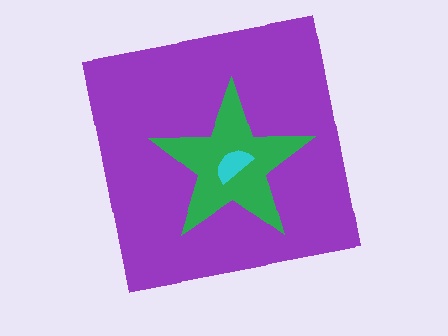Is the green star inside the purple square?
Yes.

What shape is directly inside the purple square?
The green star.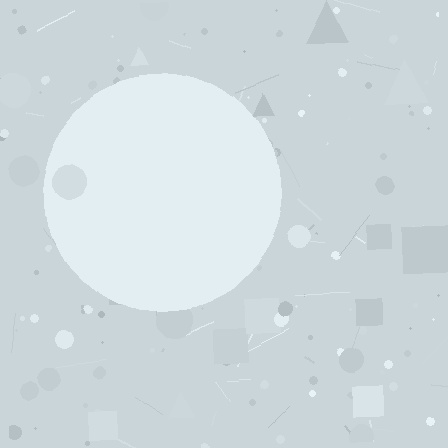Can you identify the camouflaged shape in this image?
The camouflaged shape is a circle.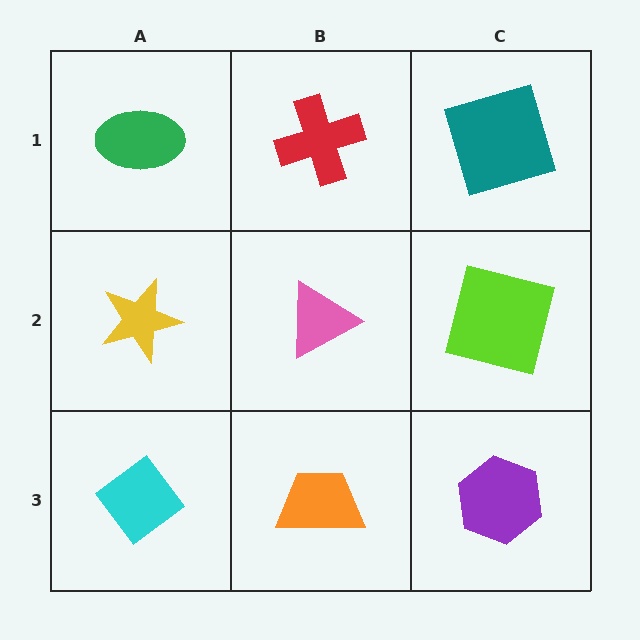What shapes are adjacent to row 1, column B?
A pink triangle (row 2, column B), a green ellipse (row 1, column A), a teal square (row 1, column C).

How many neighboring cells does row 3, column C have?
2.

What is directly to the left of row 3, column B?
A cyan diamond.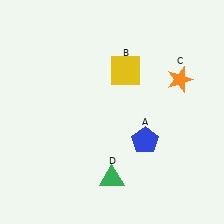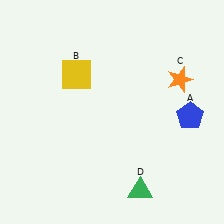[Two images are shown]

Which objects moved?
The objects that moved are: the blue pentagon (A), the yellow square (B), the green triangle (D).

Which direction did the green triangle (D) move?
The green triangle (D) moved right.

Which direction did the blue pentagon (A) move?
The blue pentagon (A) moved right.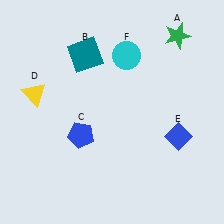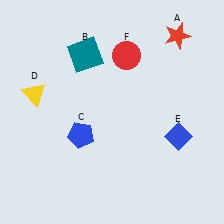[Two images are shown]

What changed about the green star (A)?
In Image 1, A is green. In Image 2, it changed to red.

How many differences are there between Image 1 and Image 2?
There are 2 differences between the two images.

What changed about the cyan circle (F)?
In Image 1, F is cyan. In Image 2, it changed to red.